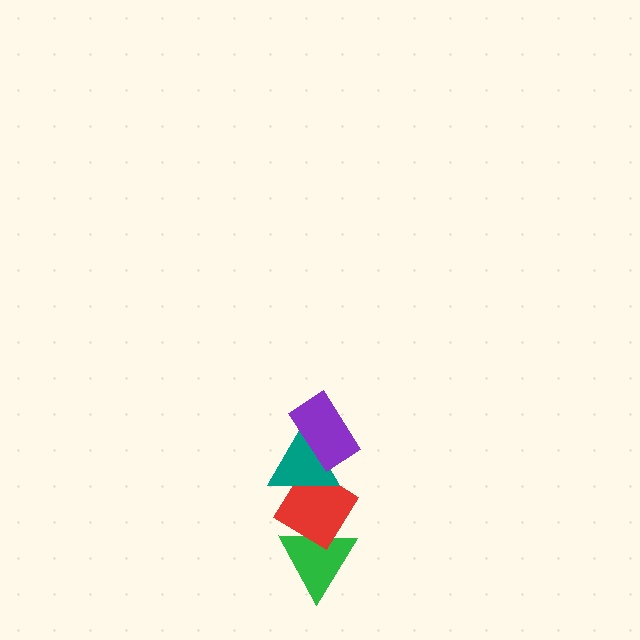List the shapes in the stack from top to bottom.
From top to bottom: the purple rectangle, the teal triangle, the red diamond, the green triangle.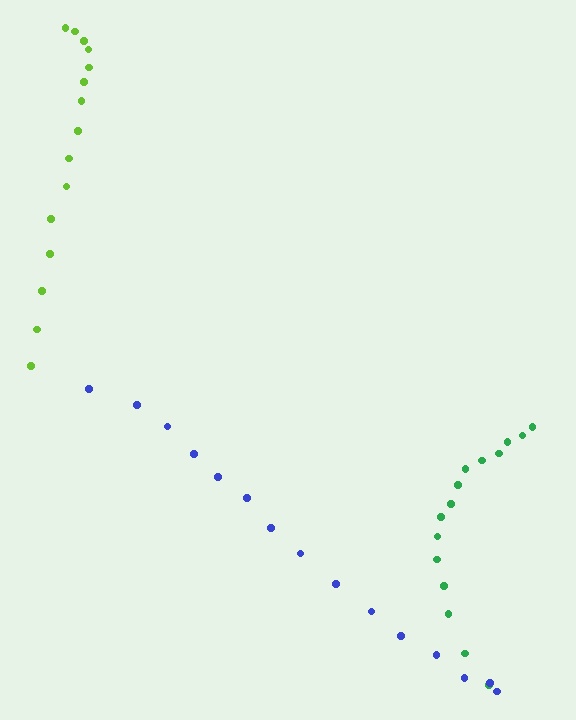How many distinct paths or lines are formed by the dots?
There are 3 distinct paths.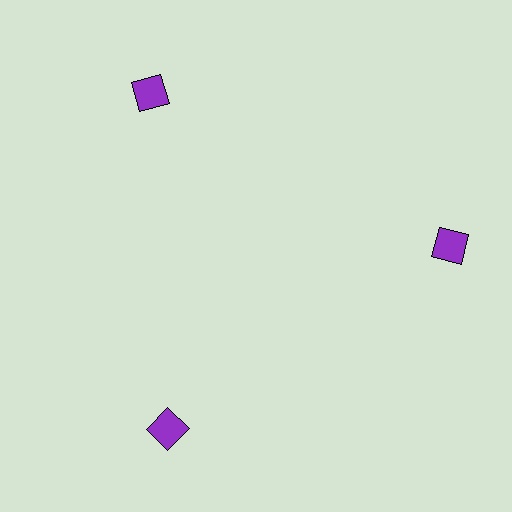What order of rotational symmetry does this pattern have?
This pattern has 3-fold rotational symmetry.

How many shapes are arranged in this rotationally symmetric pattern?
There are 3 shapes, arranged in 3 groups of 1.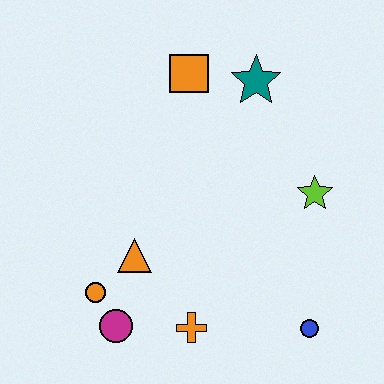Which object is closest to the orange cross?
The magenta circle is closest to the orange cross.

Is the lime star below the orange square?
Yes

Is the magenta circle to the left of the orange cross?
Yes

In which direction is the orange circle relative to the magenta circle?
The orange circle is above the magenta circle.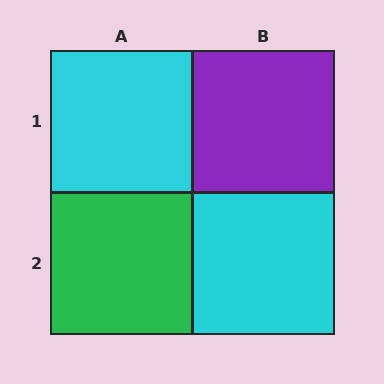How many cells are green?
1 cell is green.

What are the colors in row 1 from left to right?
Cyan, purple.